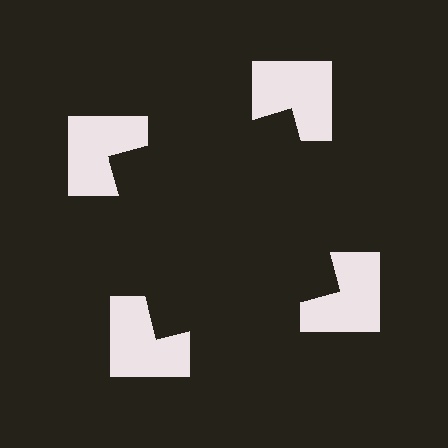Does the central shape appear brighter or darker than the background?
It typically appears slightly darker than the background, even though no actual brightness change is drawn.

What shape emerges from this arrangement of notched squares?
An illusory square — its edges are inferred from the aligned wedge cuts in the notched squares, not physically drawn.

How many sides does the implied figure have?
4 sides.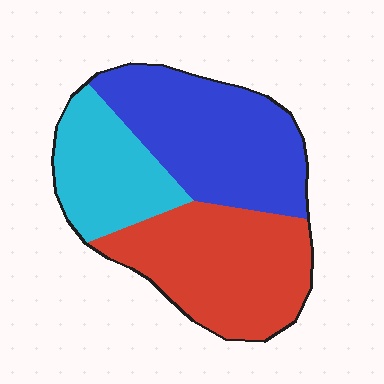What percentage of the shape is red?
Red covers about 40% of the shape.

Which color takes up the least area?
Cyan, at roughly 25%.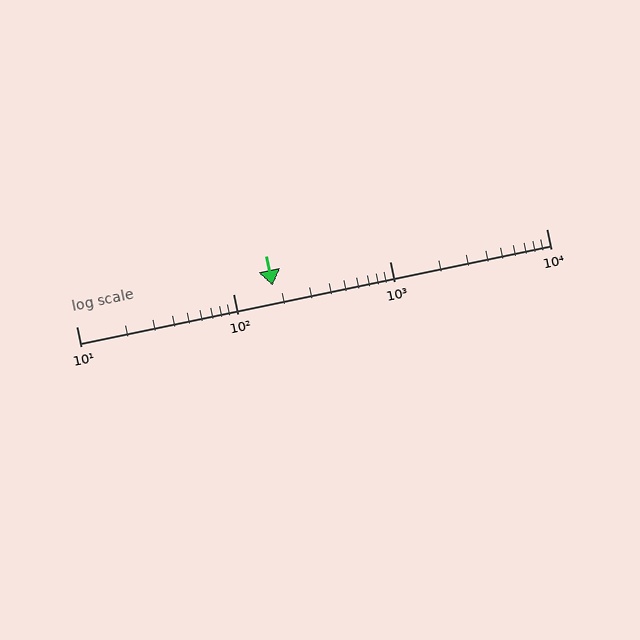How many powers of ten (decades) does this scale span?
The scale spans 3 decades, from 10 to 10000.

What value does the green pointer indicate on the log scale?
The pointer indicates approximately 180.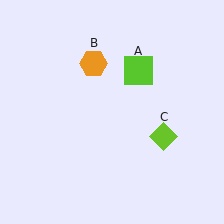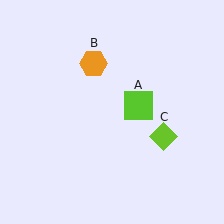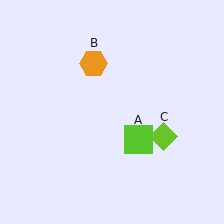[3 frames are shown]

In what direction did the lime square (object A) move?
The lime square (object A) moved down.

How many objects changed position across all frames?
1 object changed position: lime square (object A).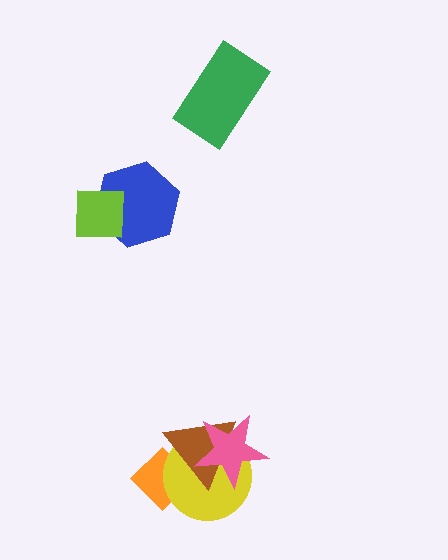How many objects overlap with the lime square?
1 object overlaps with the lime square.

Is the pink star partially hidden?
No, no other shape covers it.